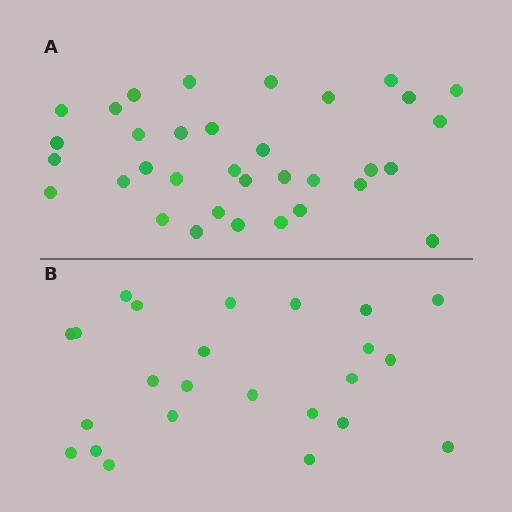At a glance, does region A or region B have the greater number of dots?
Region A (the top region) has more dots.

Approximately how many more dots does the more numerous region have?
Region A has roughly 10 or so more dots than region B.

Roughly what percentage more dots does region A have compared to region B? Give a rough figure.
About 40% more.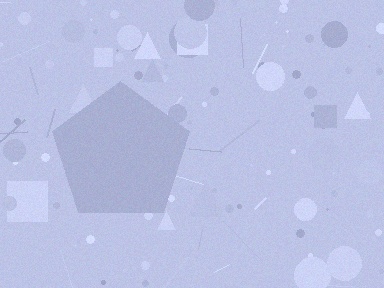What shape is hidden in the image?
A pentagon is hidden in the image.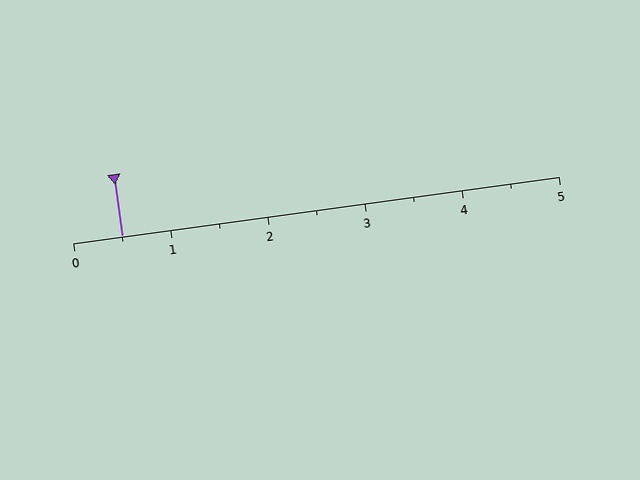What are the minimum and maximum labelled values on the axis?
The axis runs from 0 to 5.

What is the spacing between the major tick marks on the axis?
The major ticks are spaced 1 apart.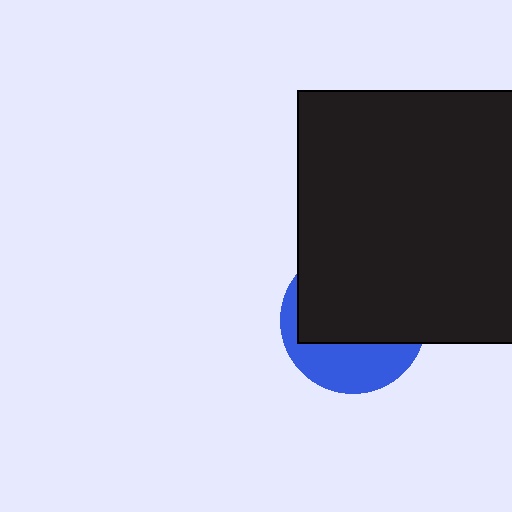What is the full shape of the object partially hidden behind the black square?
The partially hidden object is a blue circle.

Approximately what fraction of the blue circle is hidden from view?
Roughly 64% of the blue circle is hidden behind the black square.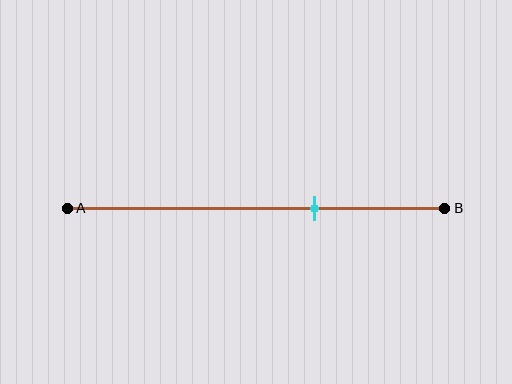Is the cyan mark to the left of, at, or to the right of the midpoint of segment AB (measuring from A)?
The cyan mark is to the right of the midpoint of segment AB.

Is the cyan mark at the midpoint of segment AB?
No, the mark is at about 65% from A, not at the 50% midpoint.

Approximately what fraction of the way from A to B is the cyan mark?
The cyan mark is approximately 65% of the way from A to B.